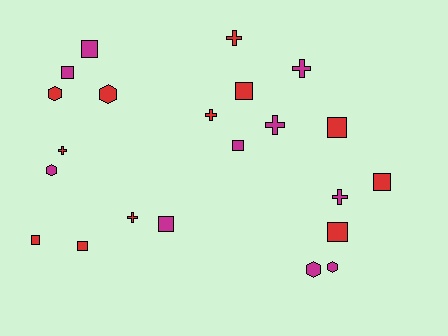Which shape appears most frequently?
Square, with 10 objects.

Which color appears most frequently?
Red, with 12 objects.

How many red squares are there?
There are 6 red squares.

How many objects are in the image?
There are 22 objects.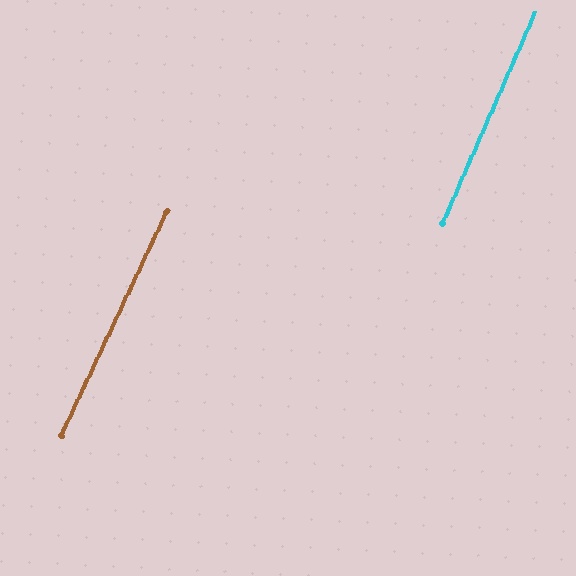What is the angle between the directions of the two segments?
Approximately 2 degrees.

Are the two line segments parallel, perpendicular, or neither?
Parallel — their directions differ by only 1.7°.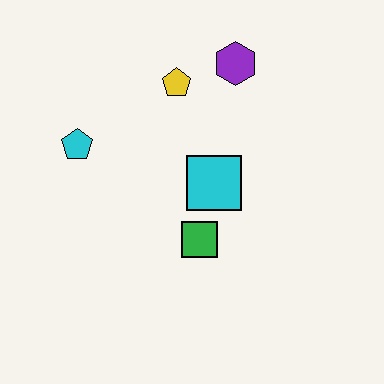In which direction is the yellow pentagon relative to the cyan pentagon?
The yellow pentagon is to the right of the cyan pentagon.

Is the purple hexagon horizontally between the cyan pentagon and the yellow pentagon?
No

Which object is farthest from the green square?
The purple hexagon is farthest from the green square.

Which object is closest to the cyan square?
The green square is closest to the cyan square.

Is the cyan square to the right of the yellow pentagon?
Yes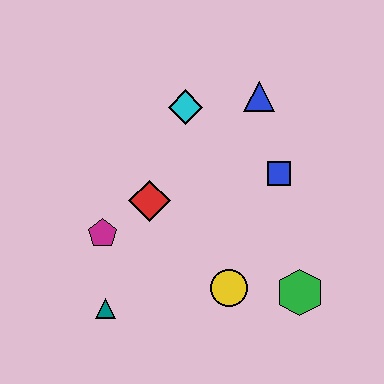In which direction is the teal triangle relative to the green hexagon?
The teal triangle is to the left of the green hexagon.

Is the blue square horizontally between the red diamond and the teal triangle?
No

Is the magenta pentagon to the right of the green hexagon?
No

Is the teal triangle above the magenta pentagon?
No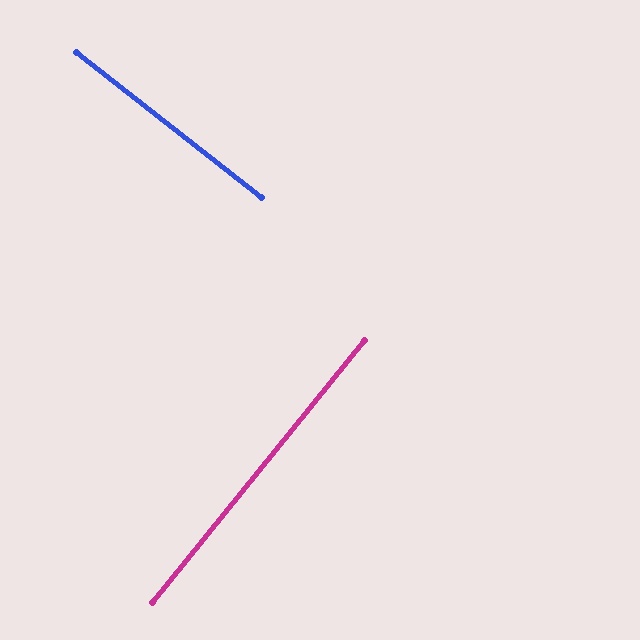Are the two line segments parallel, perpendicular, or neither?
Perpendicular — they meet at approximately 89°.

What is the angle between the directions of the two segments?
Approximately 89 degrees.